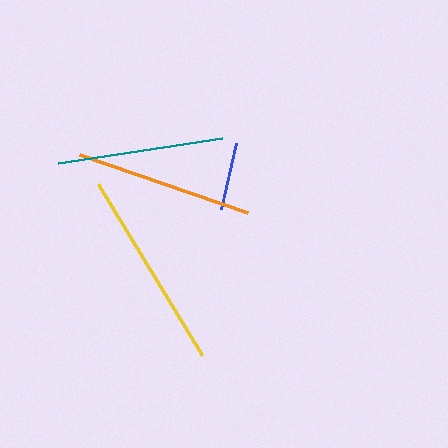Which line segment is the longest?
The yellow line is the longest at approximately 201 pixels.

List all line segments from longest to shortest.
From longest to shortest: yellow, orange, teal, blue.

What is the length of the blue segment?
The blue segment is approximately 68 pixels long.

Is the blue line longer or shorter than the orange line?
The orange line is longer than the blue line.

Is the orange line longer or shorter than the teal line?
The orange line is longer than the teal line.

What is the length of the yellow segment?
The yellow segment is approximately 201 pixels long.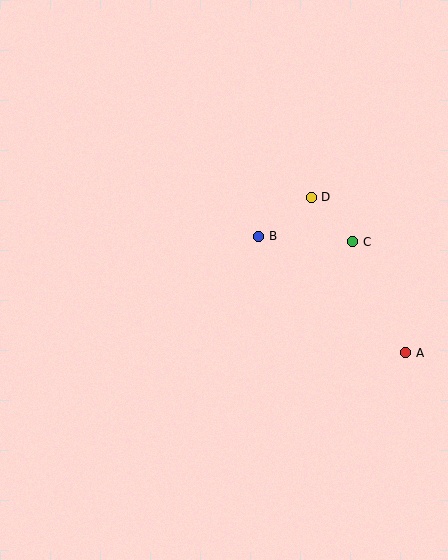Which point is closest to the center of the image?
Point B at (259, 236) is closest to the center.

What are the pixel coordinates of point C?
Point C is at (353, 242).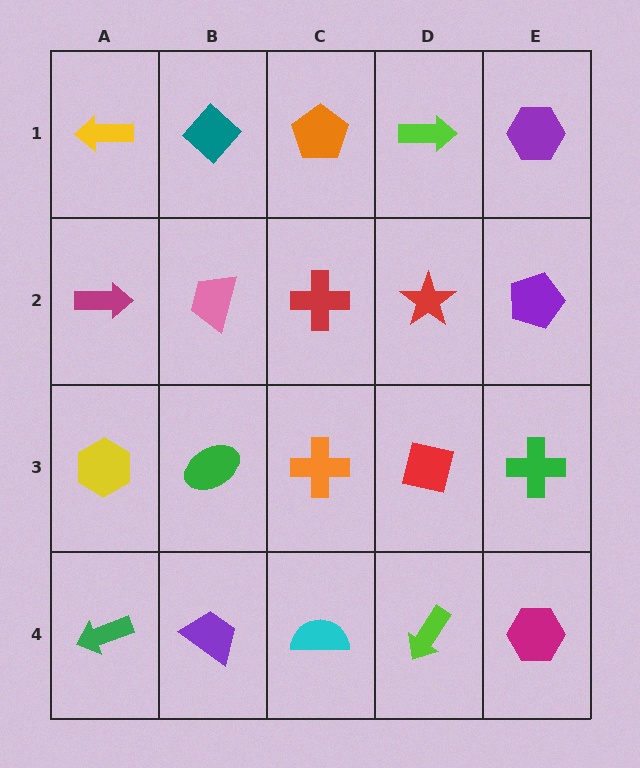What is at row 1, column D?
A lime arrow.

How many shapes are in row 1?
5 shapes.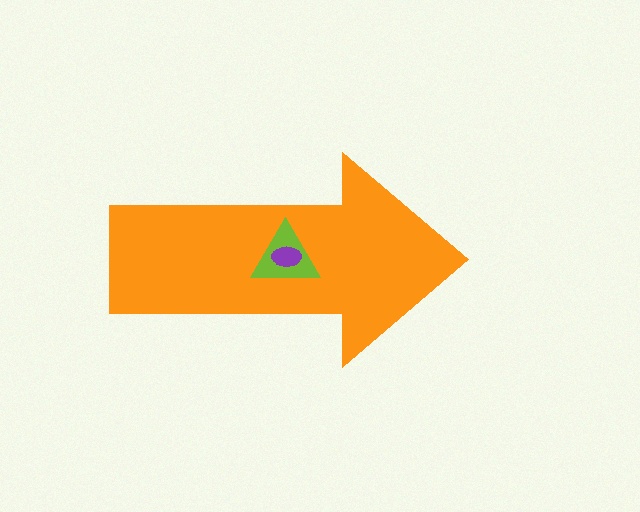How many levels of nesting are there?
3.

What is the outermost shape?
The orange arrow.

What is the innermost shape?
The purple ellipse.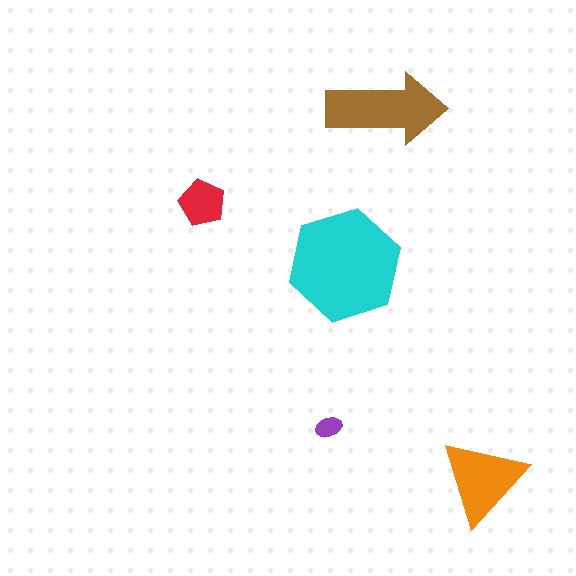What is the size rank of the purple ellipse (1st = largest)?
5th.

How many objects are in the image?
There are 5 objects in the image.